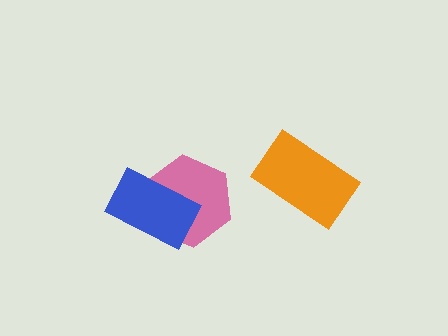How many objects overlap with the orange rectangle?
0 objects overlap with the orange rectangle.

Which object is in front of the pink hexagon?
The blue rectangle is in front of the pink hexagon.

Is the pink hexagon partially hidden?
Yes, it is partially covered by another shape.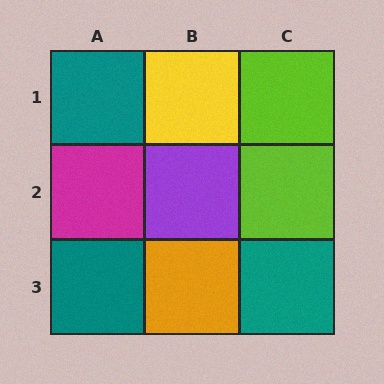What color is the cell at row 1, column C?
Lime.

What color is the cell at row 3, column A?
Teal.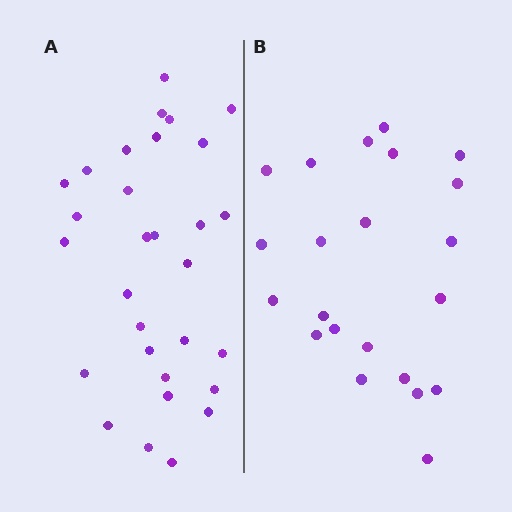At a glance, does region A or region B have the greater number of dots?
Region A (the left region) has more dots.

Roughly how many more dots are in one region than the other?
Region A has roughly 8 or so more dots than region B.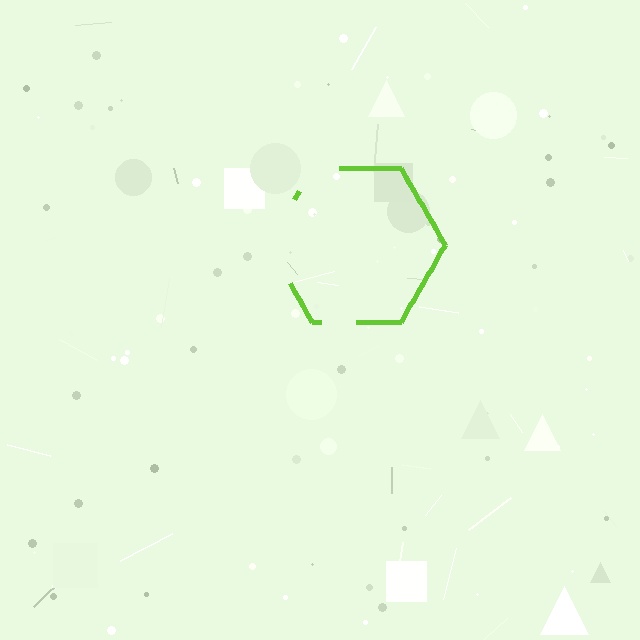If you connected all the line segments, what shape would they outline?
They would outline a hexagon.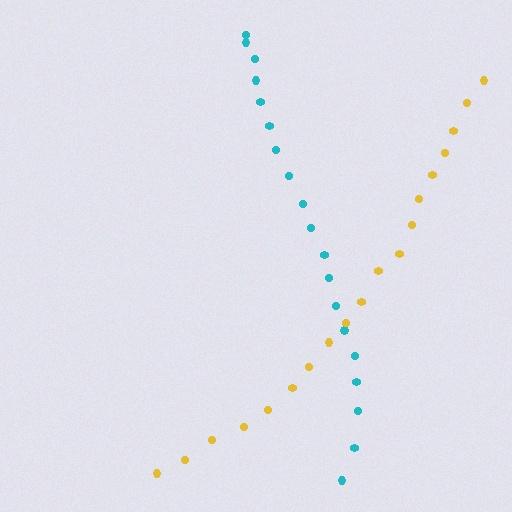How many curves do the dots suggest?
There are 2 distinct paths.